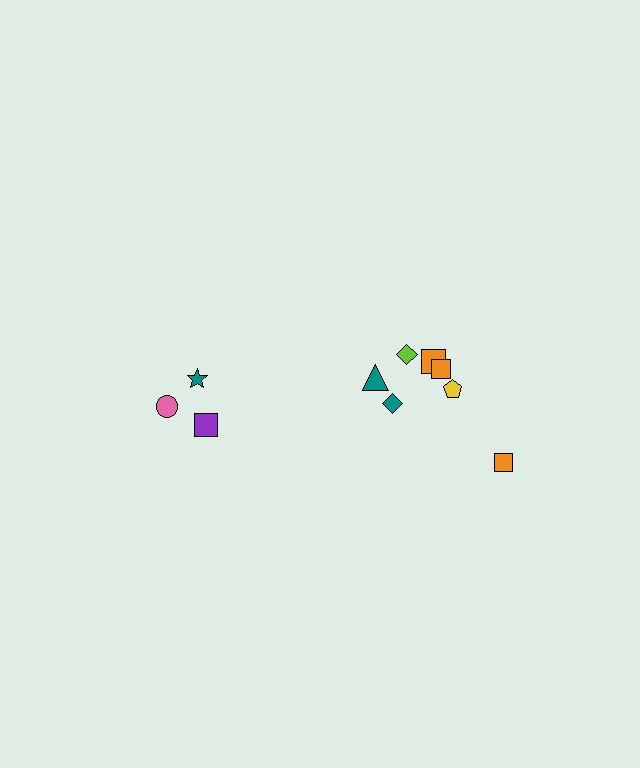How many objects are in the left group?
There are 3 objects.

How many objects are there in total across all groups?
There are 10 objects.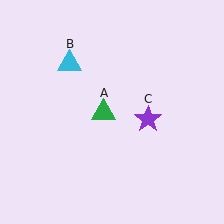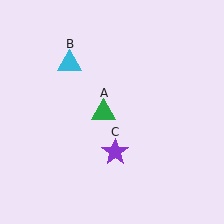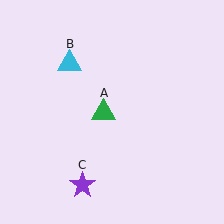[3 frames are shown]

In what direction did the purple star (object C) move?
The purple star (object C) moved down and to the left.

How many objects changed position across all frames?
1 object changed position: purple star (object C).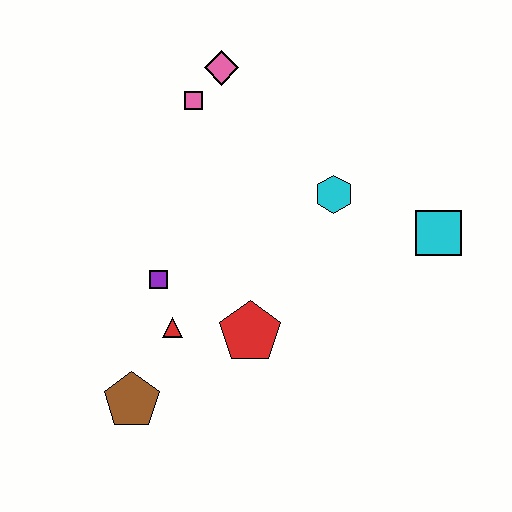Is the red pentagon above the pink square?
No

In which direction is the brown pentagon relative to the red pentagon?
The brown pentagon is to the left of the red pentagon.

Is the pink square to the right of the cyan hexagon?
No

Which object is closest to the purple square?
The red triangle is closest to the purple square.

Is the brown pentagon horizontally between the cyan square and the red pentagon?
No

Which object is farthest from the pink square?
The brown pentagon is farthest from the pink square.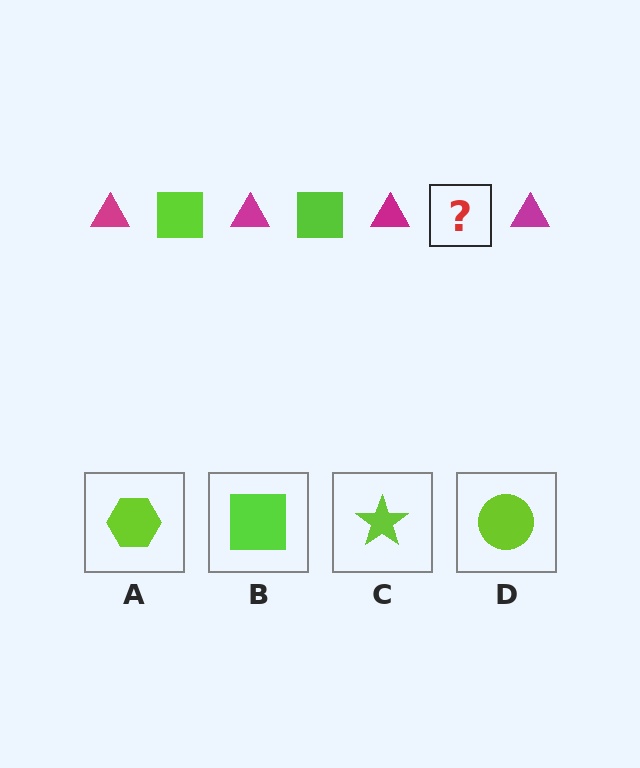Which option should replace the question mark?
Option B.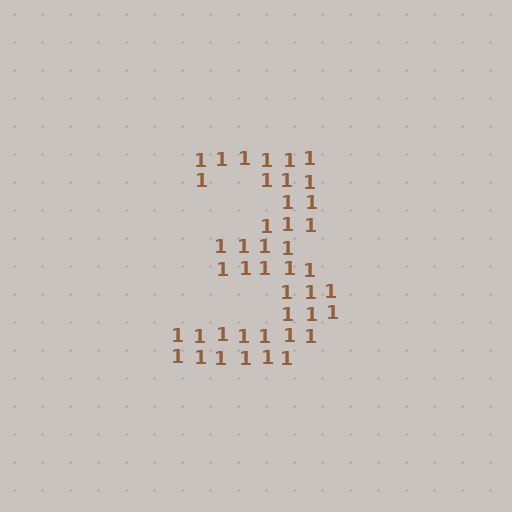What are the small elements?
The small elements are digit 1's.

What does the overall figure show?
The overall figure shows the digit 3.